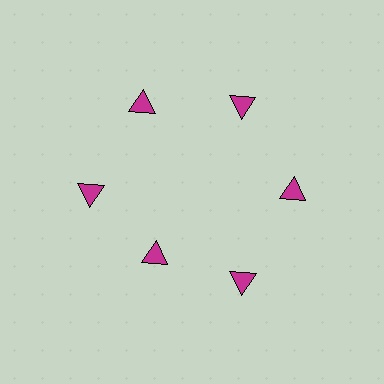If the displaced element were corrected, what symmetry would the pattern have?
It would have 6-fold rotational symmetry — the pattern would map onto itself every 60 degrees.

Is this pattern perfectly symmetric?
No. The 6 magenta triangles are arranged in a ring, but one element near the 7 o'clock position is pulled inward toward the center, breaking the 6-fold rotational symmetry.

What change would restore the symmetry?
The symmetry would be restored by moving it outward, back onto the ring so that all 6 triangles sit at equal angles and equal distance from the center.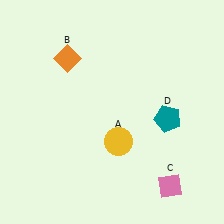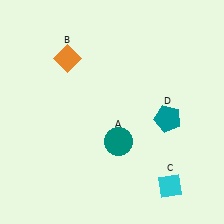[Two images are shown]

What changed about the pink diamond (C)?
In Image 1, C is pink. In Image 2, it changed to cyan.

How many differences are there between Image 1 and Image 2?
There are 2 differences between the two images.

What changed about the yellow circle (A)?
In Image 1, A is yellow. In Image 2, it changed to teal.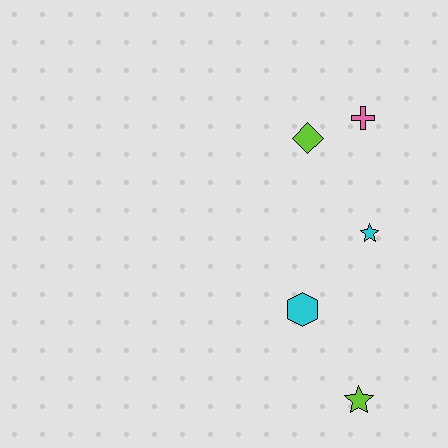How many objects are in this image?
There are 5 objects.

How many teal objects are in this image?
There are no teal objects.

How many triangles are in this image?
There are no triangles.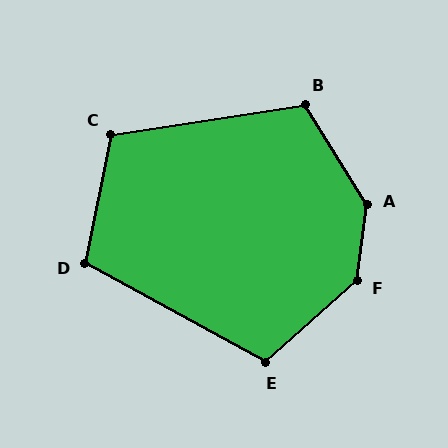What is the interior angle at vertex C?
Approximately 110 degrees (obtuse).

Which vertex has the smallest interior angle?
D, at approximately 108 degrees.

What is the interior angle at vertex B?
Approximately 113 degrees (obtuse).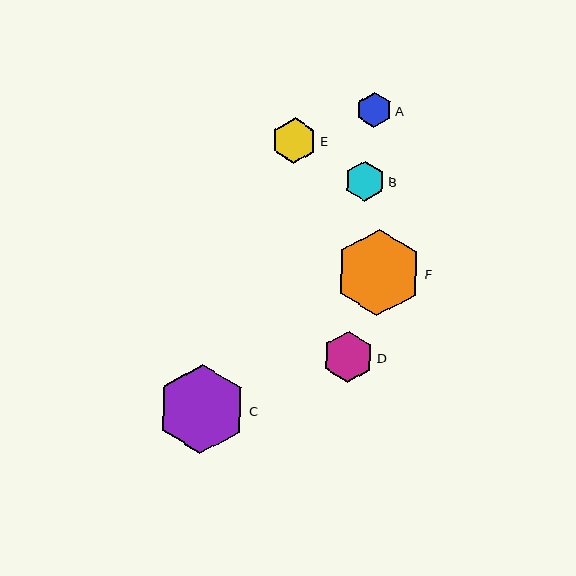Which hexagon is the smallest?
Hexagon A is the smallest with a size of approximately 35 pixels.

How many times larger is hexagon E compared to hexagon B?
Hexagon E is approximately 1.1 times the size of hexagon B.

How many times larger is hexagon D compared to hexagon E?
Hexagon D is approximately 1.1 times the size of hexagon E.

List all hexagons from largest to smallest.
From largest to smallest: C, F, D, E, B, A.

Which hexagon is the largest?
Hexagon C is the largest with a size of approximately 89 pixels.